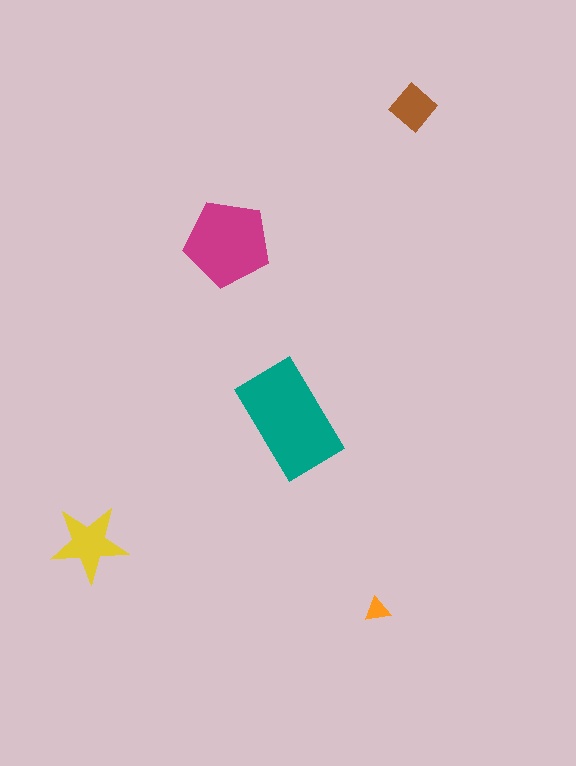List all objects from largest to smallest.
The teal rectangle, the magenta pentagon, the yellow star, the brown diamond, the orange triangle.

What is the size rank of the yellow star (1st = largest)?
3rd.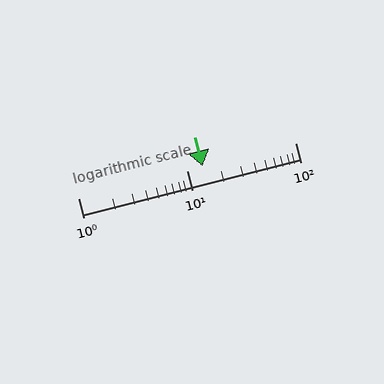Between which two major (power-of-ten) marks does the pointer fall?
The pointer is between 10 and 100.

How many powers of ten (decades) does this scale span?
The scale spans 2 decades, from 1 to 100.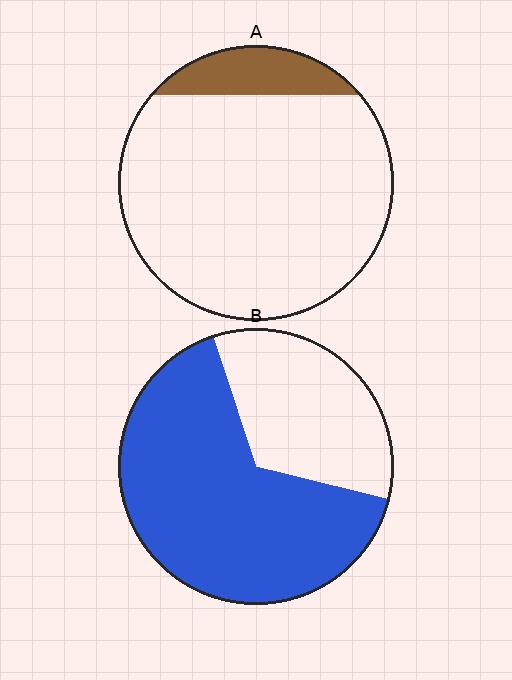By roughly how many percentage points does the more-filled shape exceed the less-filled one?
By roughly 55 percentage points (B over A).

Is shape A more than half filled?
No.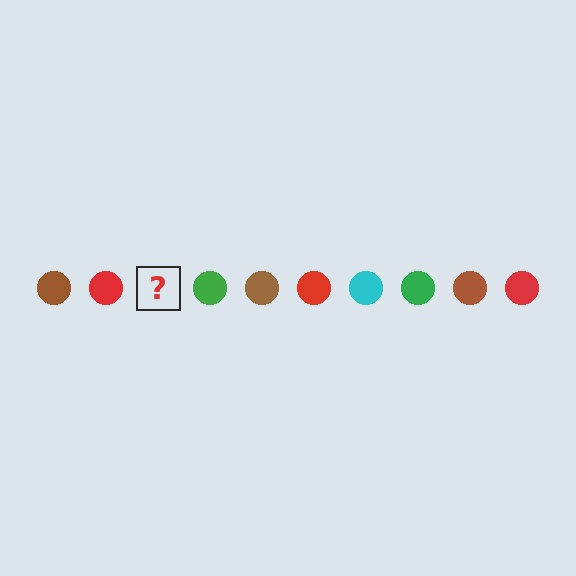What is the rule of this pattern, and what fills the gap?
The rule is that the pattern cycles through brown, red, cyan, green circles. The gap should be filled with a cyan circle.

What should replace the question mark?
The question mark should be replaced with a cyan circle.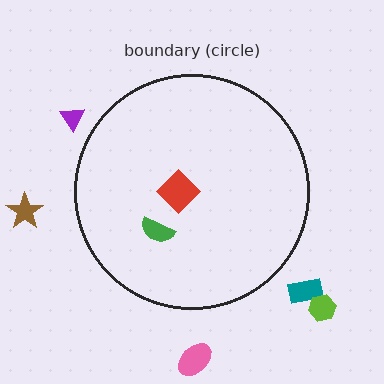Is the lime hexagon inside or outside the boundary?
Outside.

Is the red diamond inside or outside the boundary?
Inside.